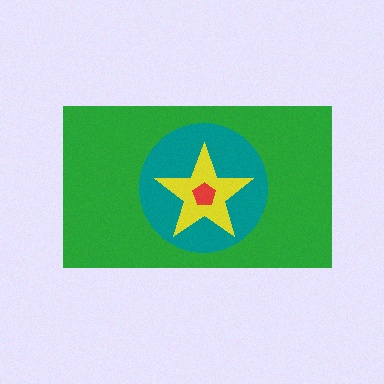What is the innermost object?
The red pentagon.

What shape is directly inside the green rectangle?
The teal circle.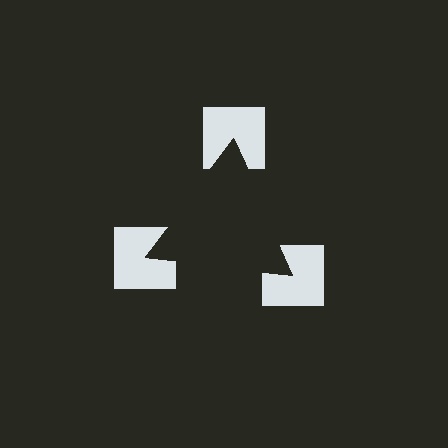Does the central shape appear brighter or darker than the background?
It typically appears slightly darker than the background, even though no actual brightness change is drawn.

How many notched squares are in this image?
There are 3 — one at each vertex of the illusory triangle.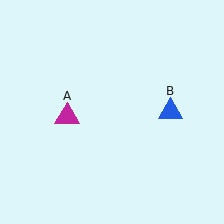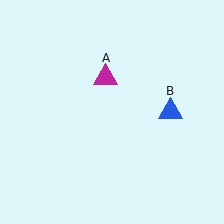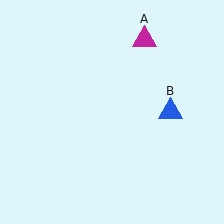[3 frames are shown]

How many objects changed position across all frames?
1 object changed position: magenta triangle (object A).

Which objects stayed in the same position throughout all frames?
Blue triangle (object B) remained stationary.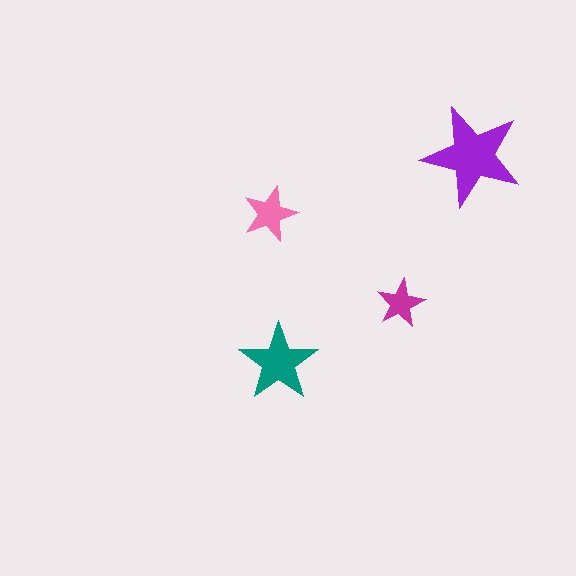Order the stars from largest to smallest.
the purple one, the teal one, the pink one, the magenta one.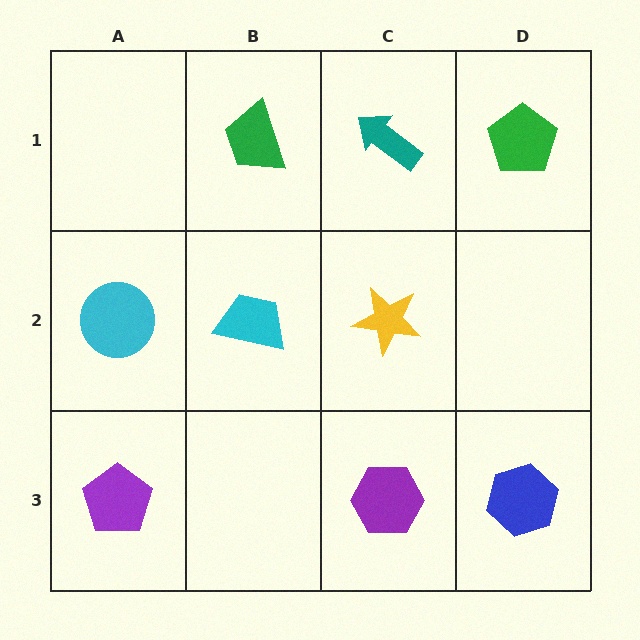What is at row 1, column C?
A teal arrow.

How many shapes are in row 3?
3 shapes.